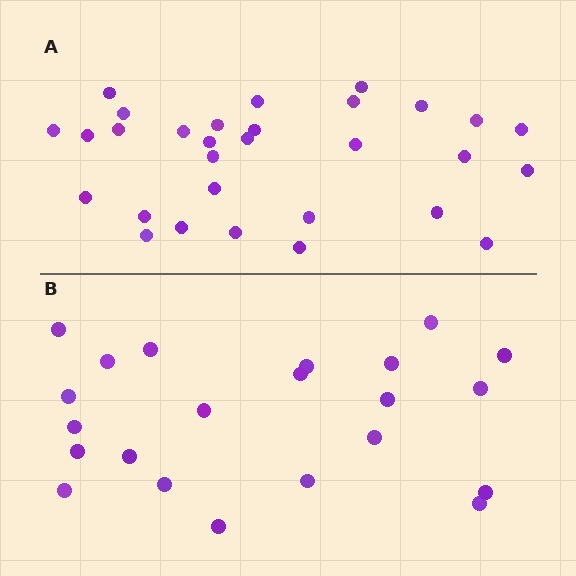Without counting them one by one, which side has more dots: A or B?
Region A (the top region) has more dots.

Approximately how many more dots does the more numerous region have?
Region A has roughly 8 or so more dots than region B.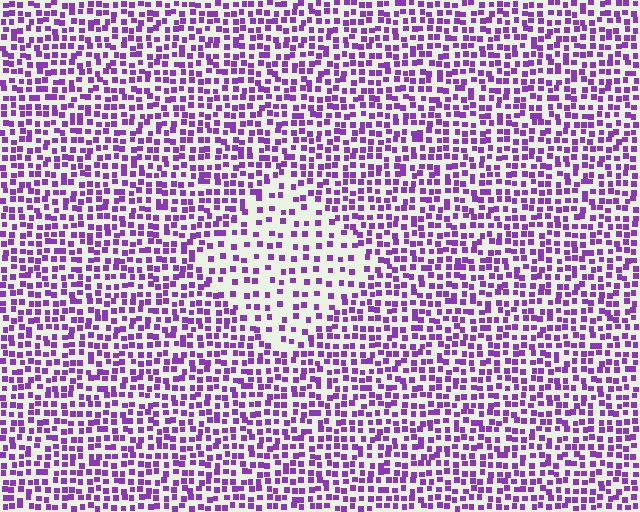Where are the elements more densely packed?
The elements are more densely packed outside the diamond boundary.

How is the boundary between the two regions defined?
The boundary is defined by a change in element density (approximately 2.0x ratio). All elements are the same color, size, and shape.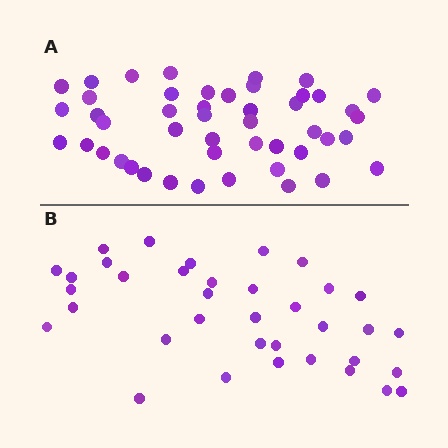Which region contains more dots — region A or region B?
Region A (the top region) has more dots.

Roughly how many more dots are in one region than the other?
Region A has roughly 12 or so more dots than region B.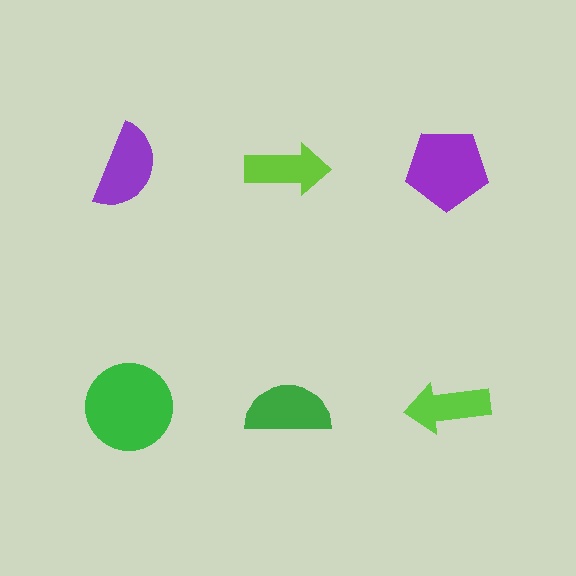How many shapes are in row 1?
3 shapes.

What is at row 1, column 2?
A lime arrow.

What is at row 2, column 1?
A green circle.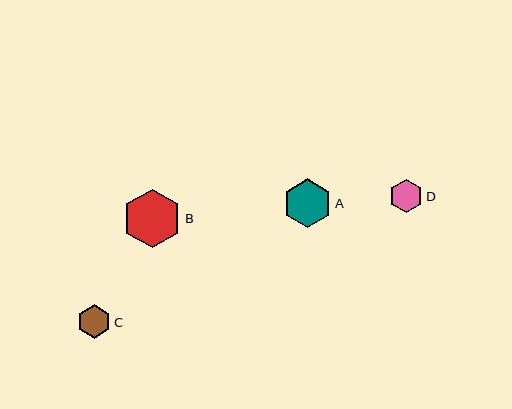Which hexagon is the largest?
Hexagon B is the largest with a size of approximately 59 pixels.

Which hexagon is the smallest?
Hexagon C is the smallest with a size of approximately 33 pixels.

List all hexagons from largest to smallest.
From largest to smallest: B, A, D, C.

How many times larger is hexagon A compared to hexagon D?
Hexagon A is approximately 1.5 times the size of hexagon D.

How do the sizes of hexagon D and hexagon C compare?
Hexagon D and hexagon C are approximately the same size.